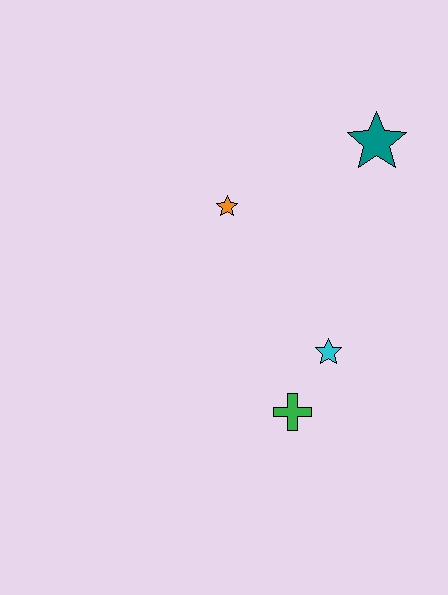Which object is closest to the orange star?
The teal star is closest to the orange star.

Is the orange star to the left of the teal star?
Yes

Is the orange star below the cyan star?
No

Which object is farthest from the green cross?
The teal star is farthest from the green cross.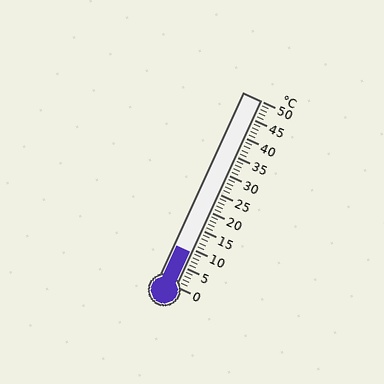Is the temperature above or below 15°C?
The temperature is below 15°C.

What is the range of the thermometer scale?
The thermometer scale ranges from 0°C to 50°C.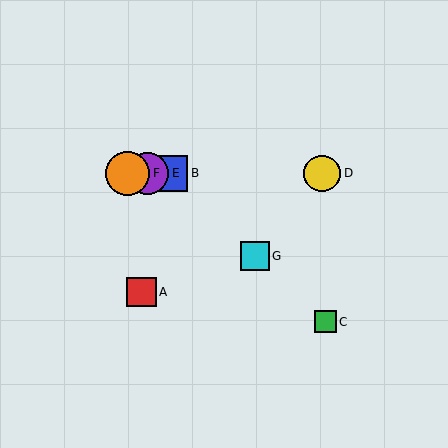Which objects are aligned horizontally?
Objects B, D, E, F are aligned horizontally.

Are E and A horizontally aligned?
No, E is at y≈173 and A is at y≈292.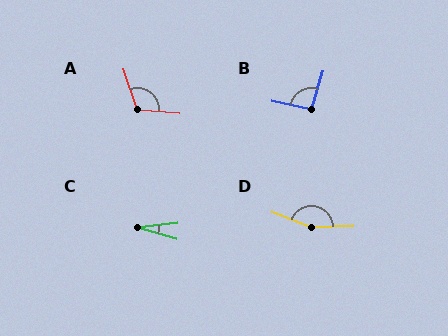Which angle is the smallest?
C, at approximately 22 degrees.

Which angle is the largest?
D, at approximately 156 degrees.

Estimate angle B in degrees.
Approximately 94 degrees.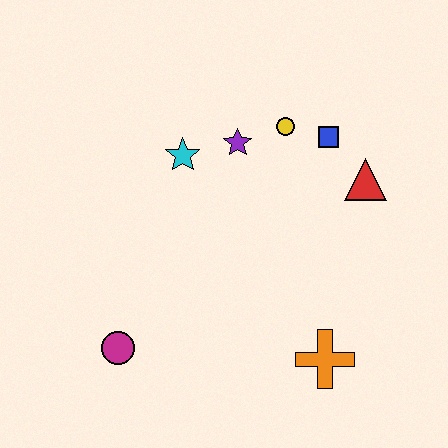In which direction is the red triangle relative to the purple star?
The red triangle is to the right of the purple star.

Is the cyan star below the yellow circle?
Yes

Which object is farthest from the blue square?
The magenta circle is farthest from the blue square.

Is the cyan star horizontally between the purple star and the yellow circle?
No